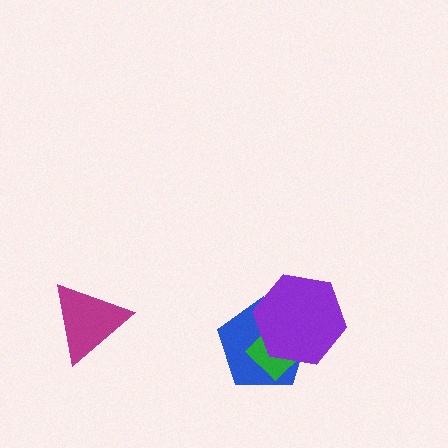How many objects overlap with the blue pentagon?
2 objects overlap with the blue pentagon.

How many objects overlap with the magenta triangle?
0 objects overlap with the magenta triangle.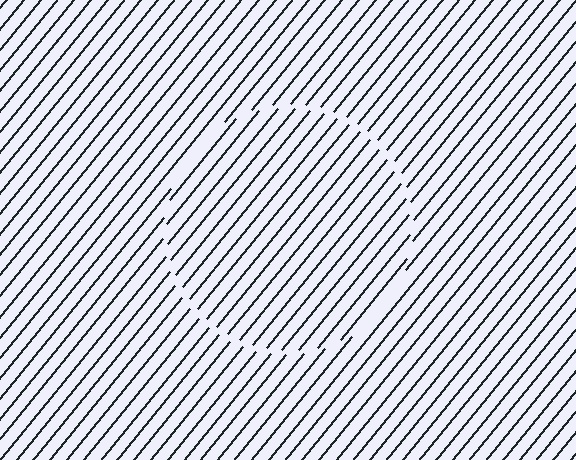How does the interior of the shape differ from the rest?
The interior of the shape contains the same grating, shifted by half a period — the contour is defined by the phase discontinuity where line-ends from the inner and outer gratings abut.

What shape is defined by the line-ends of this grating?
An illusory circle. The interior of the shape contains the same grating, shifted by half a period — the contour is defined by the phase discontinuity where line-ends from the inner and outer gratings abut.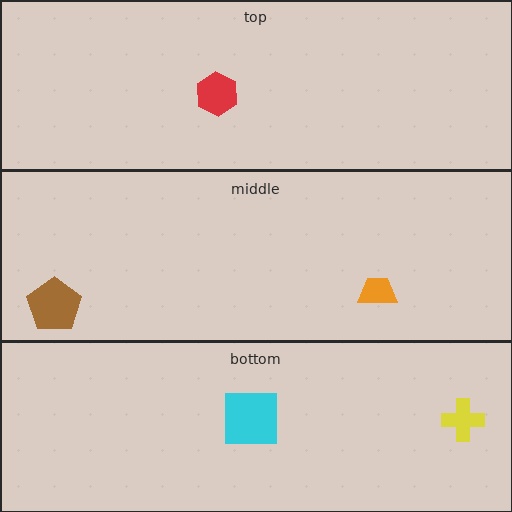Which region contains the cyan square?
The bottom region.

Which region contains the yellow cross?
The bottom region.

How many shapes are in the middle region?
2.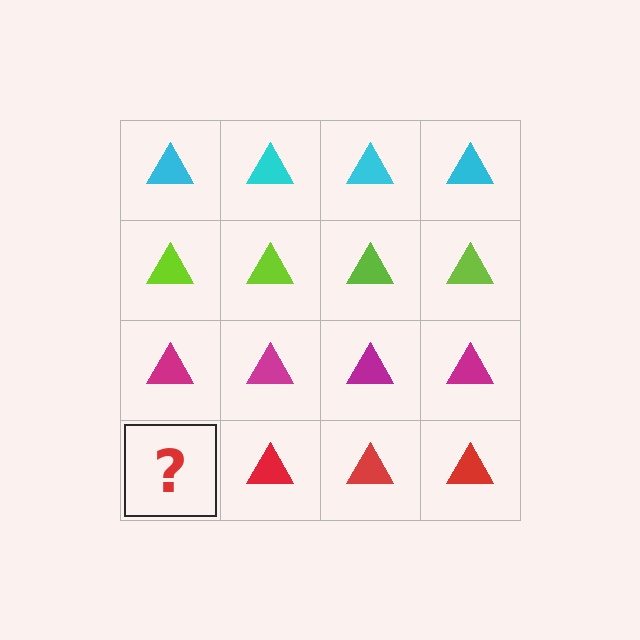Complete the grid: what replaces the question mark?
The question mark should be replaced with a red triangle.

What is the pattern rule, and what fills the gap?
The rule is that each row has a consistent color. The gap should be filled with a red triangle.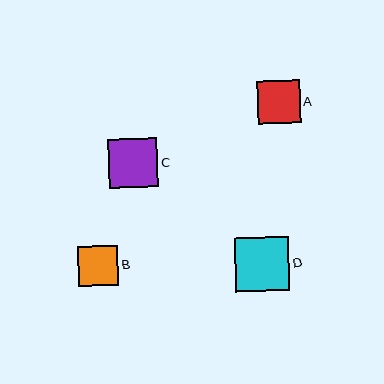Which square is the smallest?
Square B is the smallest with a size of approximately 40 pixels.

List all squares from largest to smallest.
From largest to smallest: D, C, A, B.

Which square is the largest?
Square D is the largest with a size of approximately 54 pixels.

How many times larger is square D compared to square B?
Square D is approximately 1.4 times the size of square B.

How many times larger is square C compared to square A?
Square C is approximately 1.2 times the size of square A.